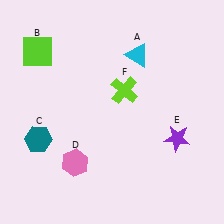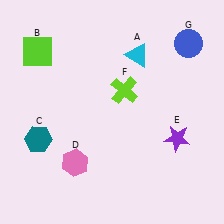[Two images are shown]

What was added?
A blue circle (G) was added in Image 2.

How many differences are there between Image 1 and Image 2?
There is 1 difference between the two images.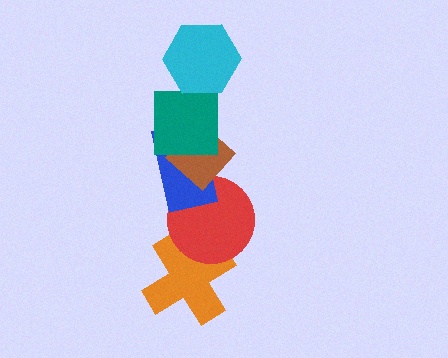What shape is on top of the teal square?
The cyan hexagon is on top of the teal square.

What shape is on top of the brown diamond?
The teal square is on top of the brown diamond.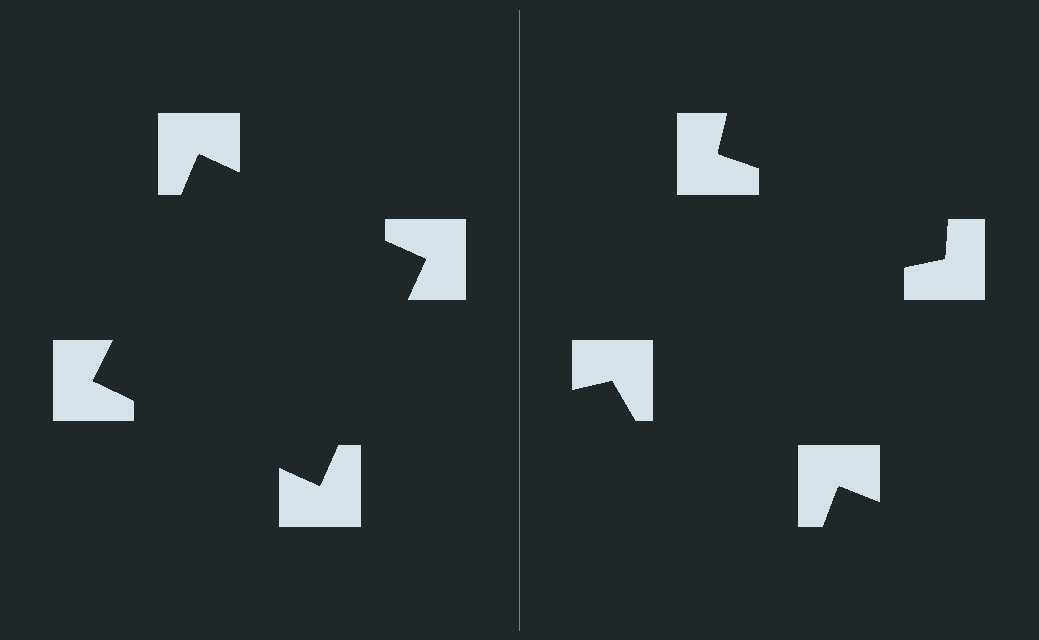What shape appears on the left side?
An illusory square.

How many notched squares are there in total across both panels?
8 — 4 on each side.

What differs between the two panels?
The notched squares are positioned identically on both sides; only the wedge orientations differ. On the left they align to a square; on the right they are misaligned.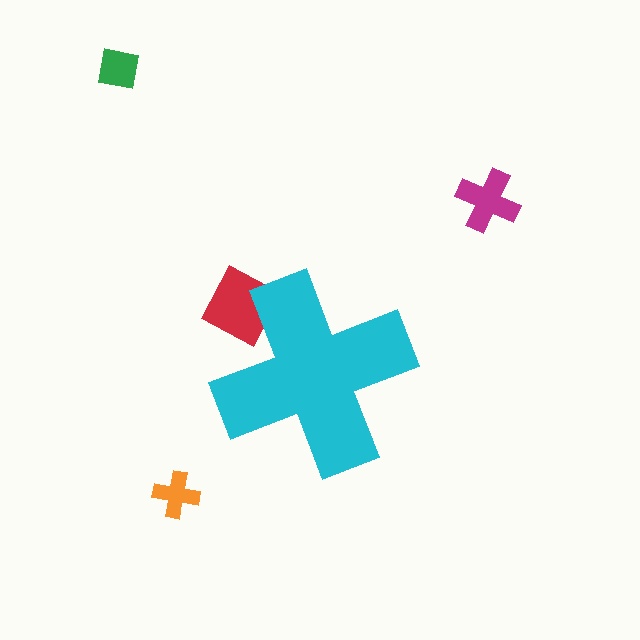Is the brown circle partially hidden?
Yes, the brown circle is partially hidden behind the cyan cross.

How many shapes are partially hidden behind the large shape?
2 shapes are partially hidden.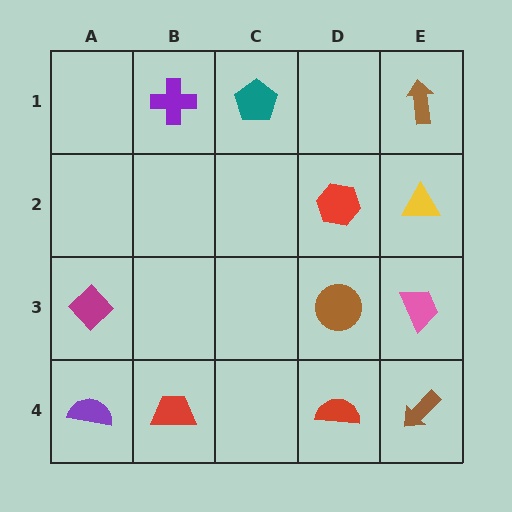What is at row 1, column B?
A purple cross.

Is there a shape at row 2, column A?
No, that cell is empty.